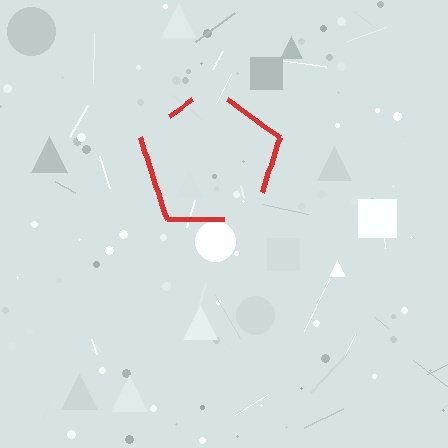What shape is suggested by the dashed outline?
The dashed outline suggests a pentagon.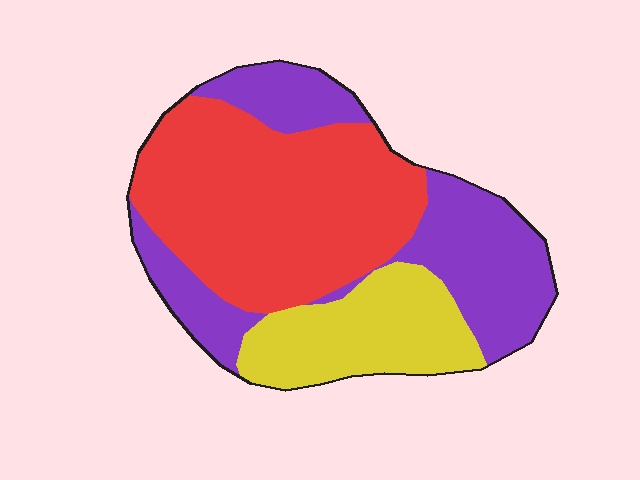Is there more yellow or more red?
Red.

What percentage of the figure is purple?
Purple takes up about one third (1/3) of the figure.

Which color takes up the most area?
Red, at roughly 45%.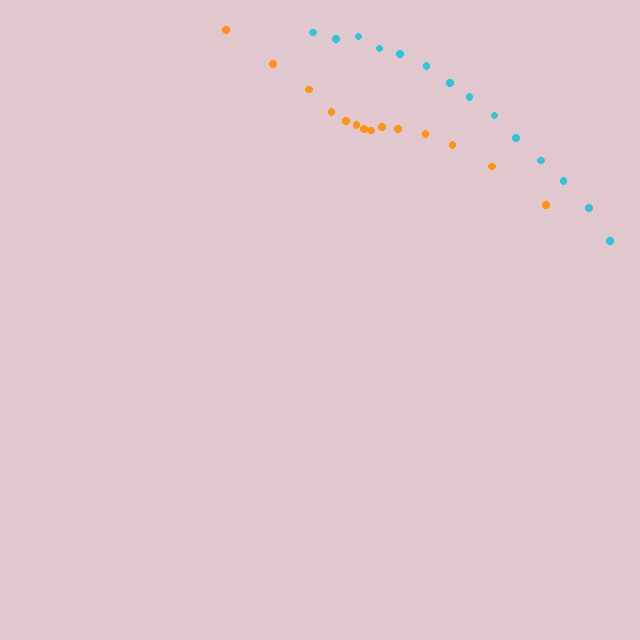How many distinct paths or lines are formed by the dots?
There are 2 distinct paths.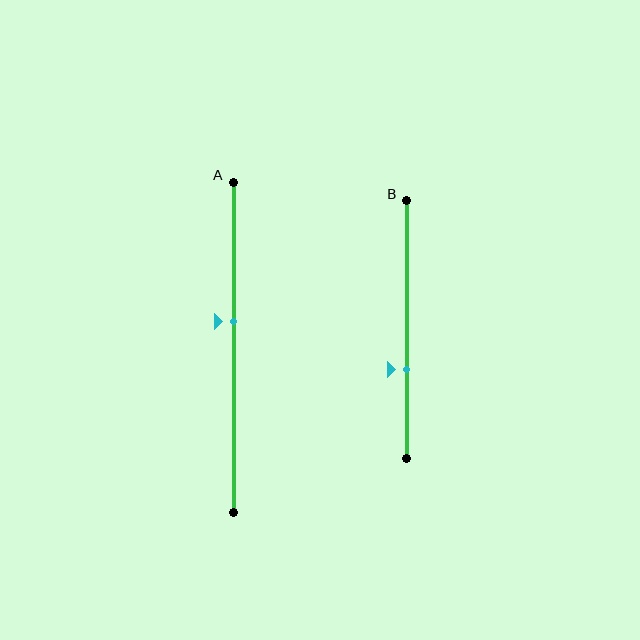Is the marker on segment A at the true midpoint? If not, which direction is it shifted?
No, the marker on segment A is shifted upward by about 8% of the segment length.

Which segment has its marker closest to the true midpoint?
Segment A has its marker closest to the true midpoint.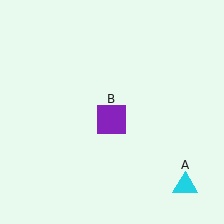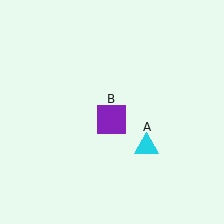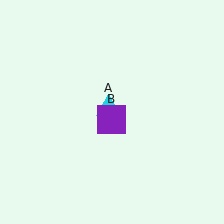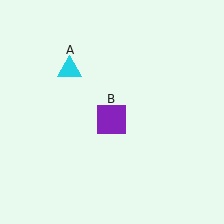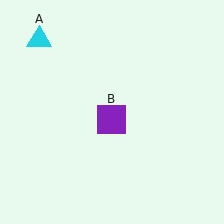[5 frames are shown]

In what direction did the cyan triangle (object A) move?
The cyan triangle (object A) moved up and to the left.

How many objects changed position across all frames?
1 object changed position: cyan triangle (object A).